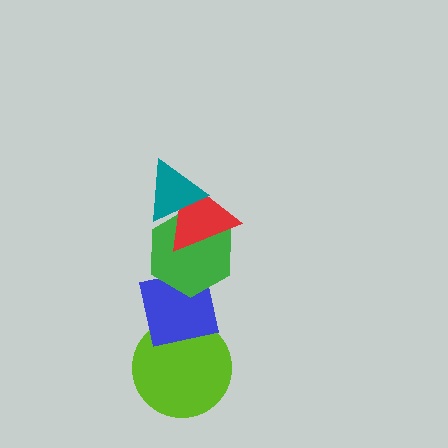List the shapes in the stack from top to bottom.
From top to bottom: the teal triangle, the red triangle, the green hexagon, the blue square, the lime circle.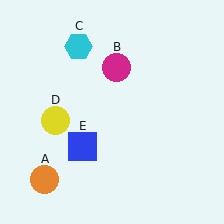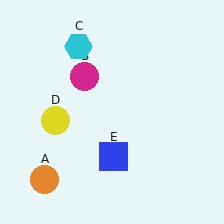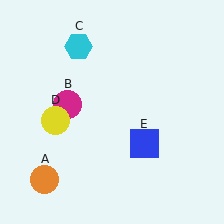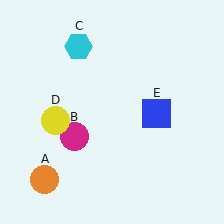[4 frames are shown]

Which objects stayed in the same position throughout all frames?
Orange circle (object A) and cyan hexagon (object C) and yellow circle (object D) remained stationary.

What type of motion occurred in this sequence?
The magenta circle (object B), blue square (object E) rotated counterclockwise around the center of the scene.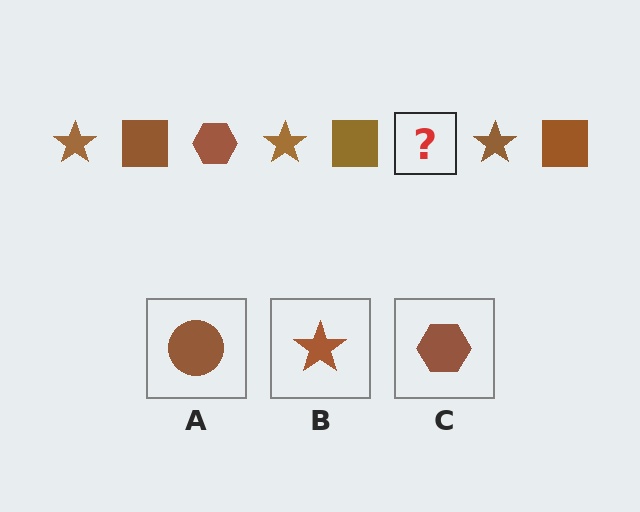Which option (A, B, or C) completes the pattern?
C.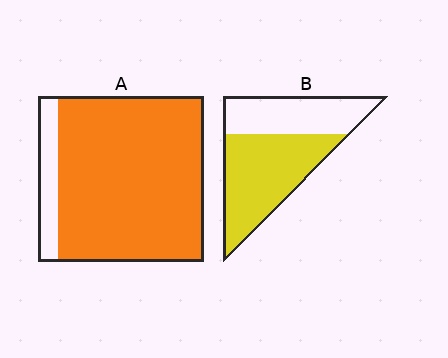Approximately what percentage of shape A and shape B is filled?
A is approximately 90% and B is approximately 60%.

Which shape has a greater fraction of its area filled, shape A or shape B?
Shape A.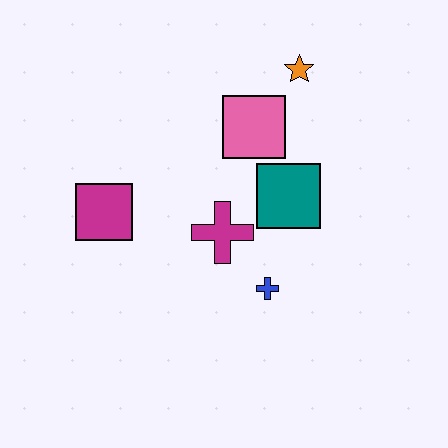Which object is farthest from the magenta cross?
The orange star is farthest from the magenta cross.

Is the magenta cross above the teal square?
No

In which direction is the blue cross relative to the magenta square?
The blue cross is to the right of the magenta square.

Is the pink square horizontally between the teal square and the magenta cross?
Yes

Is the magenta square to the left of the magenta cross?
Yes